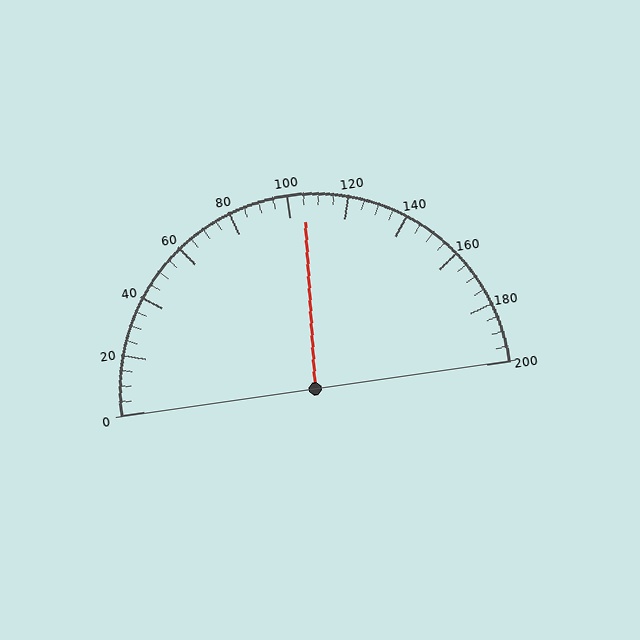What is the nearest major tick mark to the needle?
The nearest major tick mark is 100.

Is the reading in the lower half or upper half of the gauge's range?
The reading is in the upper half of the range (0 to 200).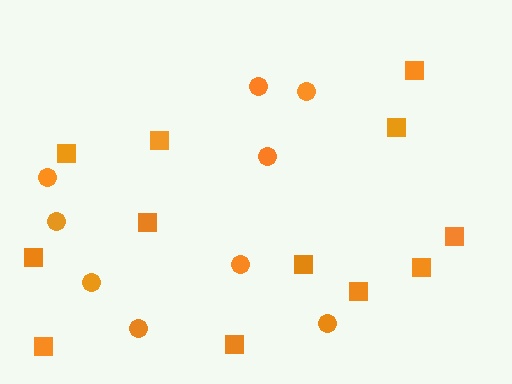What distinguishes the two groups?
There are 2 groups: one group of circles (9) and one group of squares (12).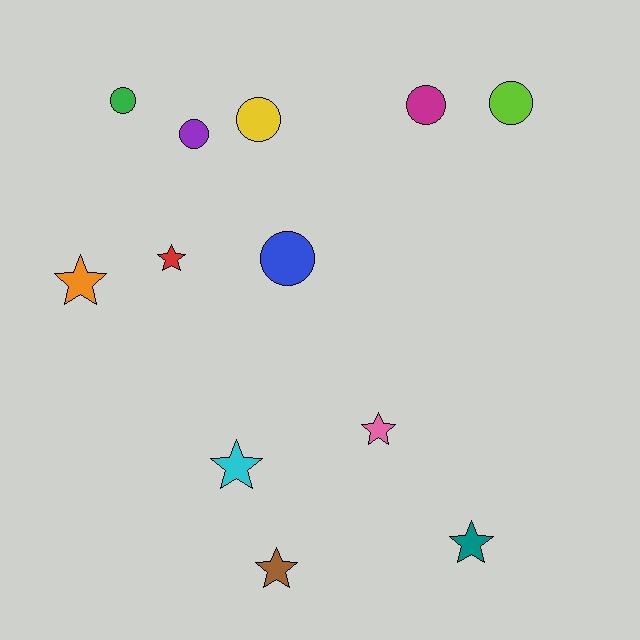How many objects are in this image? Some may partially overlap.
There are 12 objects.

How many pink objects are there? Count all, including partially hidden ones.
There is 1 pink object.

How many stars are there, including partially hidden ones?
There are 6 stars.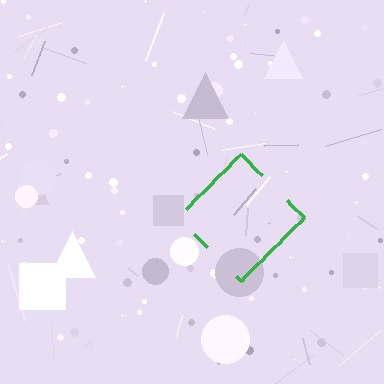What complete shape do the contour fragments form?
The contour fragments form a diamond.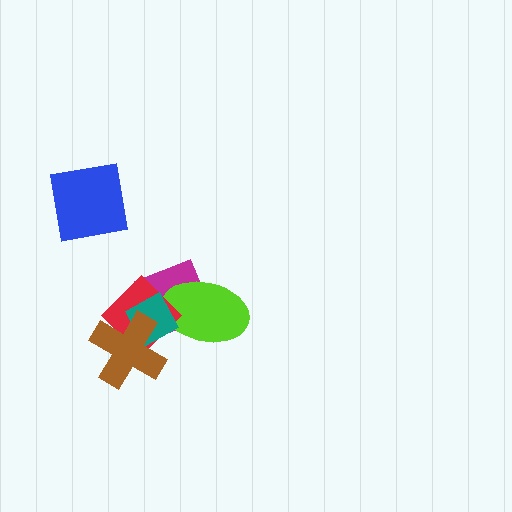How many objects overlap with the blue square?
0 objects overlap with the blue square.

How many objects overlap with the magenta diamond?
4 objects overlap with the magenta diamond.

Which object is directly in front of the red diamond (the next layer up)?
The teal diamond is directly in front of the red diamond.